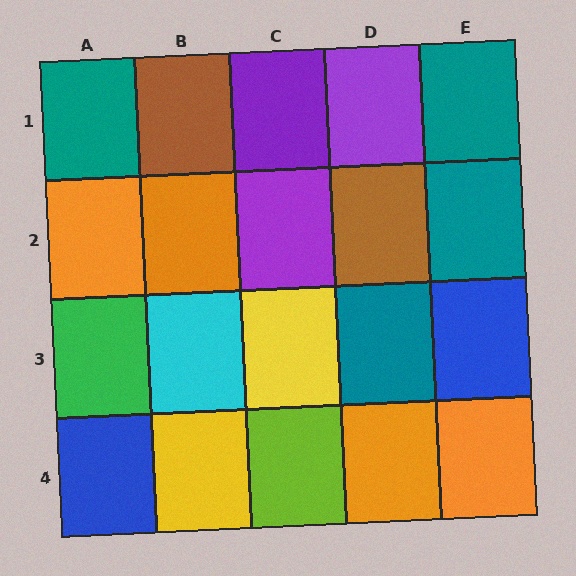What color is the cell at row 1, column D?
Purple.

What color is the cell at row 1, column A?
Teal.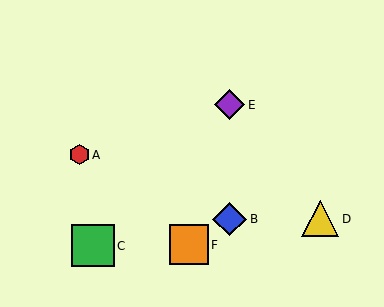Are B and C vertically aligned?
No, B is at x≈230 and C is at x≈93.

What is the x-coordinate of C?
Object C is at x≈93.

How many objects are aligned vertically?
2 objects (B, E) are aligned vertically.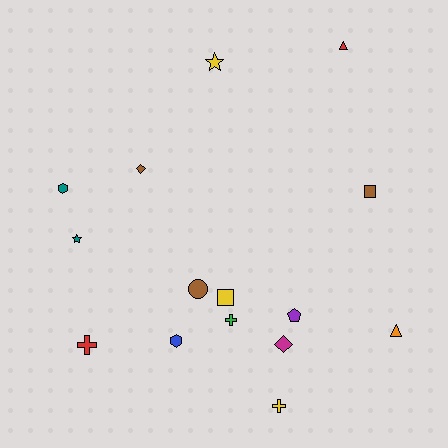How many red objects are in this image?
There are 2 red objects.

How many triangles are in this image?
There are 2 triangles.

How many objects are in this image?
There are 15 objects.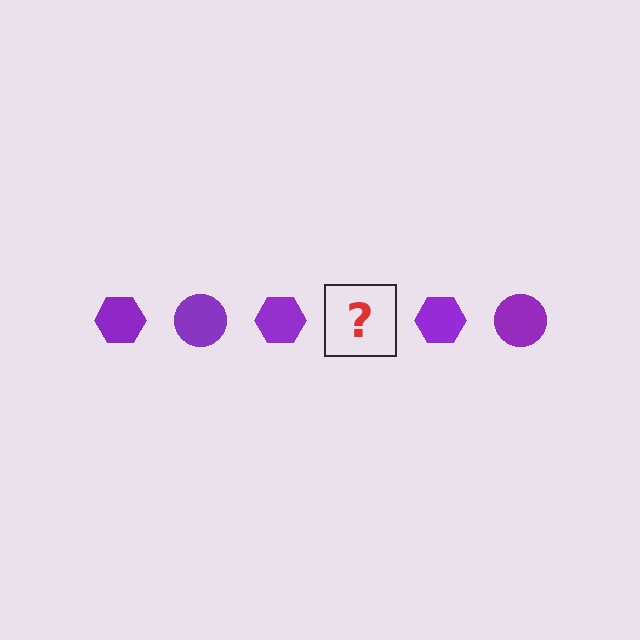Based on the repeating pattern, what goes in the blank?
The blank should be a purple circle.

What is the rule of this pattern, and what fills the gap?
The rule is that the pattern cycles through hexagon, circle shapes in purple. The gap should be filled with a purple circle.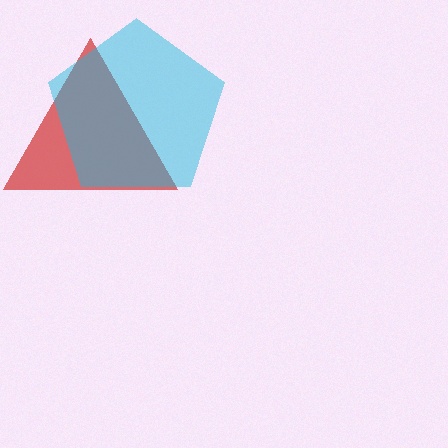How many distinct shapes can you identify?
There are 2 distinct shapes: a red triangle, a cyan pentagon.